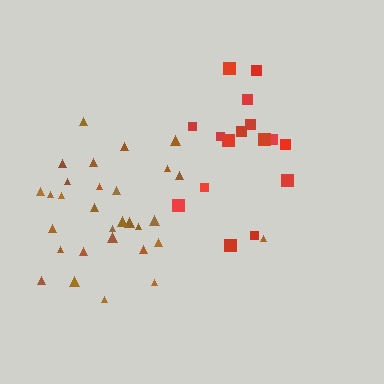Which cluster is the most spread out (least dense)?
Red.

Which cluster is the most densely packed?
Brown.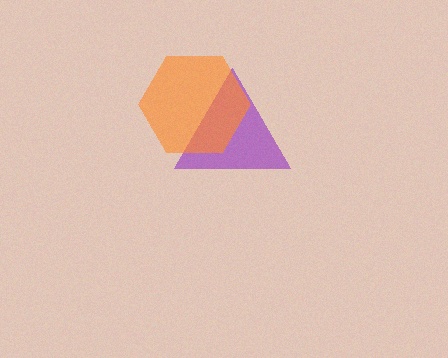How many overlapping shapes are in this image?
There are 2 overlapping shapes in the image.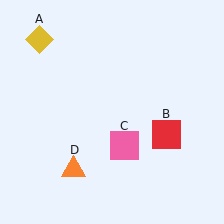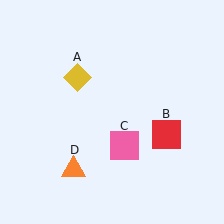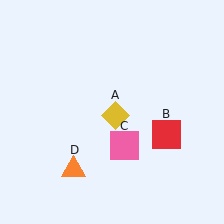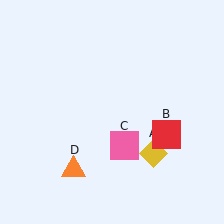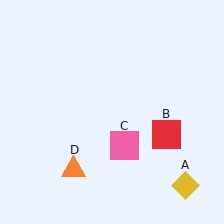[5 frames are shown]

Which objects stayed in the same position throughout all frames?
Red square (object B) and pink square (object C) and orange triangle (object D) remained stationary.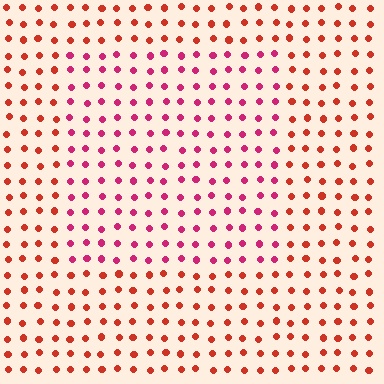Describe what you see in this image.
The image is filled with small red elements in a uniform arrangement. A rectangle-shaped region is visible where the elements are tinted to a slightly different hue, forming a subtle color boundary.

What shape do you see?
I see a rectangle.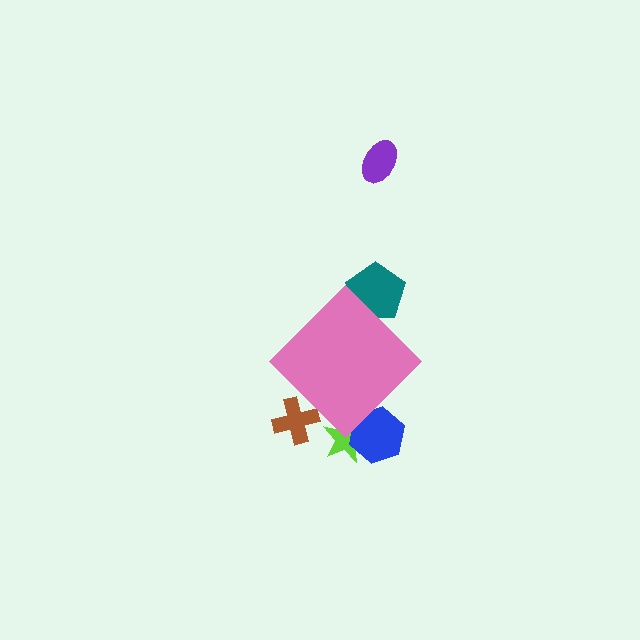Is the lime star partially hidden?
Yes, the lime star is partially hidden behind the pink diamond.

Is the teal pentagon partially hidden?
Yes, the teal pentagon is partially hidden behind the pink diamond.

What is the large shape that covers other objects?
A pink diamond.